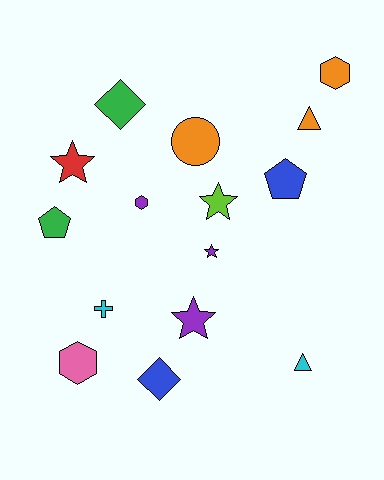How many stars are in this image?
There are 4 stars.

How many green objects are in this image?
There are 2 green objects.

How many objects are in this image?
There are 15 objects.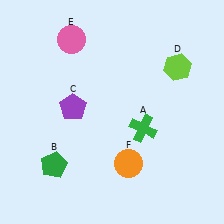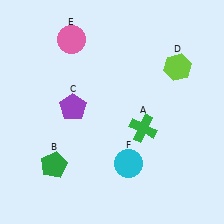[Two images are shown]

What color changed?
The circle (F) changed from orange in Image 1 to cyan in Image 2.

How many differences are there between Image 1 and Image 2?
There is 1 difference between the two images.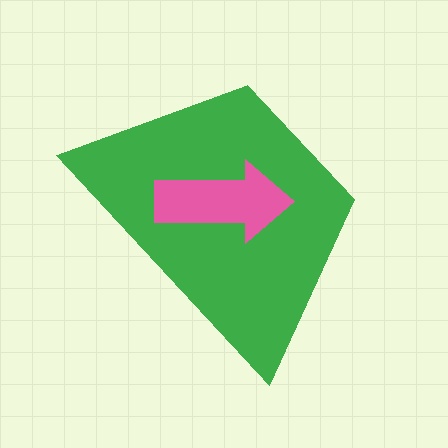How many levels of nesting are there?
2.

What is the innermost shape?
The pink arrow.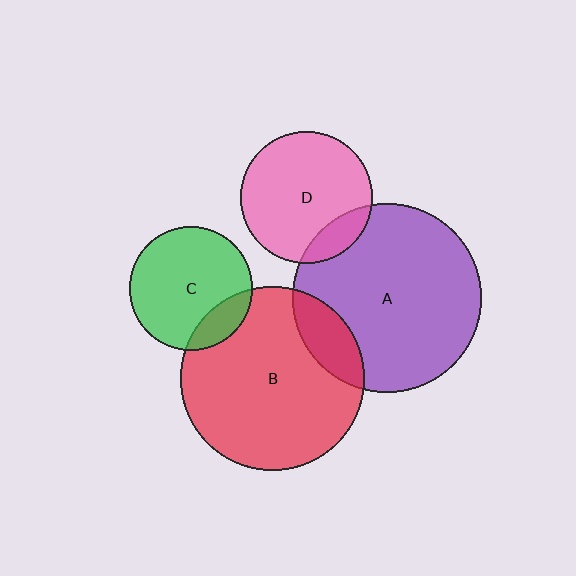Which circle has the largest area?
Circle A (purple).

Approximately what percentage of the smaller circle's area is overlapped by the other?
Approximately 15%.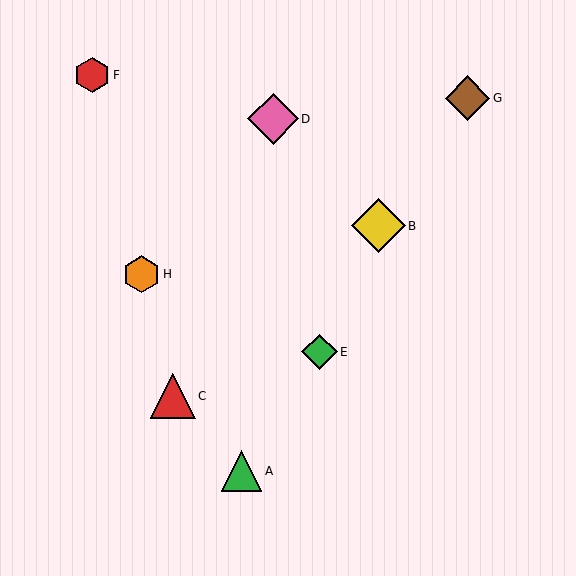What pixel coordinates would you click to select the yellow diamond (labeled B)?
Click at (378, 226) to select the yellow diamond B.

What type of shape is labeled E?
Shape E is a green diamond.